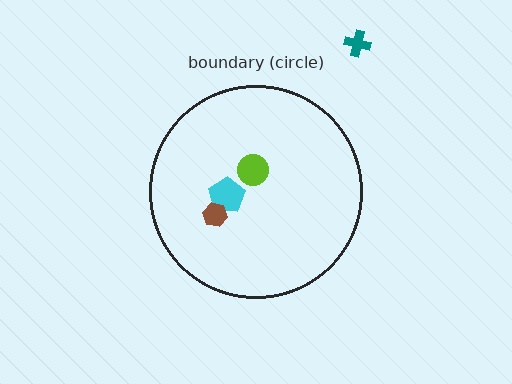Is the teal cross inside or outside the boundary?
Outside.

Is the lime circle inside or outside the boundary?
Inside.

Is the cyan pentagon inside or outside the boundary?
Inside.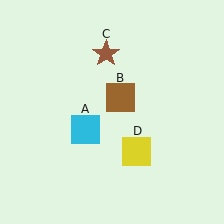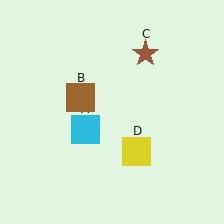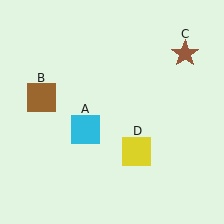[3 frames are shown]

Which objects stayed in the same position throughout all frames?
Cyan square (object A) and yellow square (object D) remained stationary.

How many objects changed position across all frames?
2 objects changed position: brown square (object B), brown star (object C).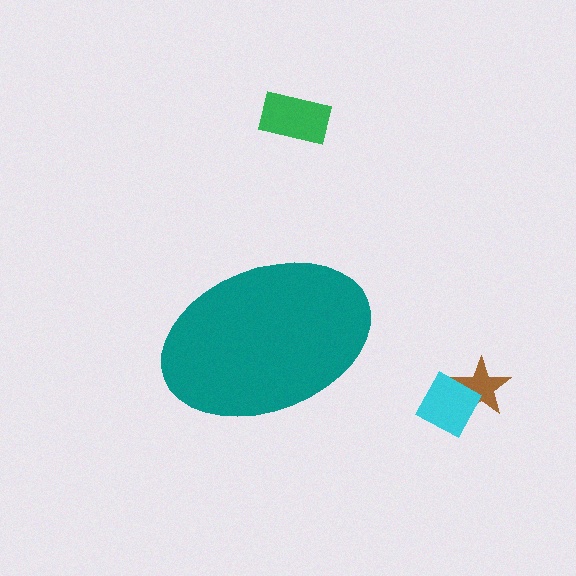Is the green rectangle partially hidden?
No, the green rectangle is fully visible.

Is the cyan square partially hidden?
No, the cyan square is fully visible.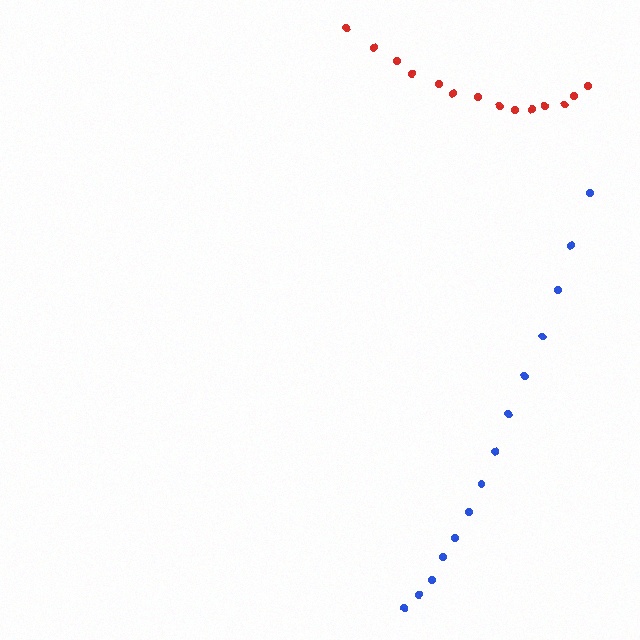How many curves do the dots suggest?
There are 2 distinct paths.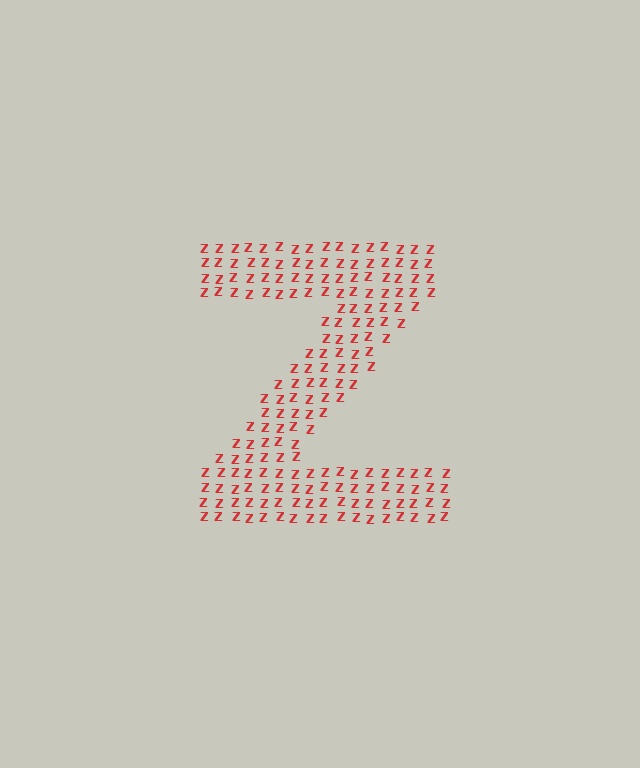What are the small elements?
The small elements are letter Z's.